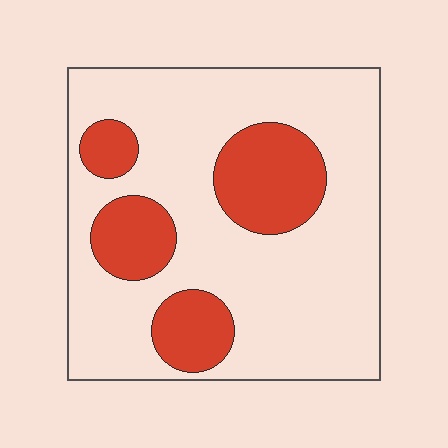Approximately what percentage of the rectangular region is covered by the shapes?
Approximately 25%.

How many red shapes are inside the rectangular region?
4.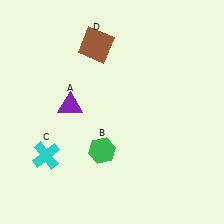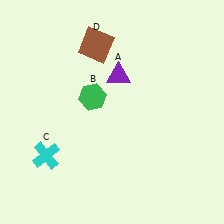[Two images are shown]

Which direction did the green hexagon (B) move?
The green hexagon (B) moved up.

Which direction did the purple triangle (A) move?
The purple triangle (A) moved right.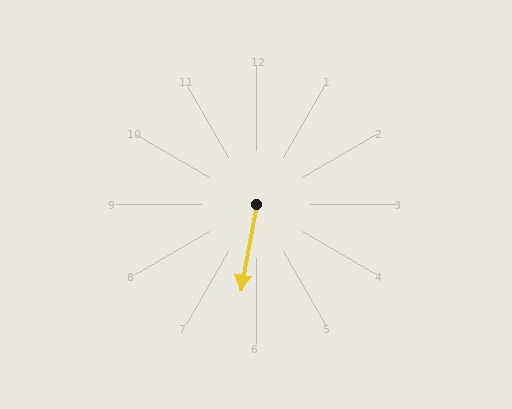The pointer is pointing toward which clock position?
Roughly 6 o'clock.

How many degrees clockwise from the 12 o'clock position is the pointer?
Approximately 190 degrees.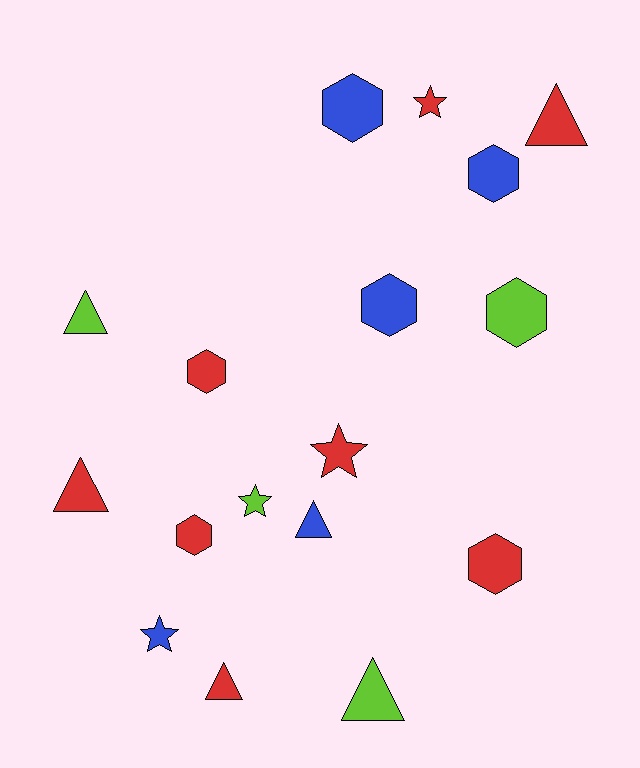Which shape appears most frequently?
Hexagon, with 7 objects.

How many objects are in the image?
There are 17 objects.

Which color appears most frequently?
Red, with 8 objects.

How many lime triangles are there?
There are 2 lime triangles.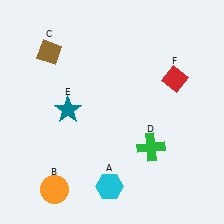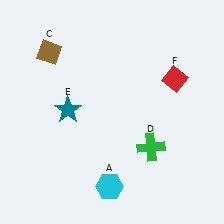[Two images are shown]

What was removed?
The orange circle (B) was removed in Image 2.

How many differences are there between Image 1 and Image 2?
There is 1 difference between the two images.